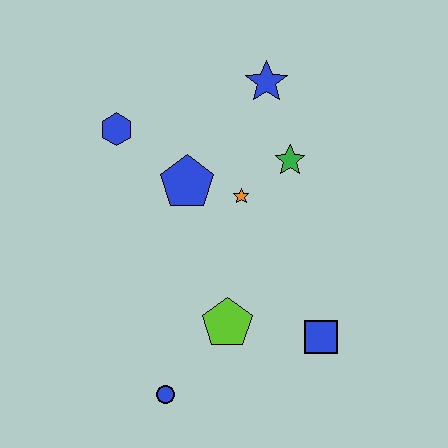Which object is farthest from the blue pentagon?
The blue circle is farthest from the blue pentagon.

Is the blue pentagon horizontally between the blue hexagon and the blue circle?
No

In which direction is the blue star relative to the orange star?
The blue star is above the orange star.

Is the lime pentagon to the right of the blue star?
No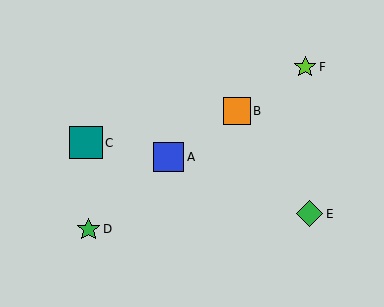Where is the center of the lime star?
The center of the lime star is at (305, 67).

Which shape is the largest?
The teal square (labeled C) is the largest.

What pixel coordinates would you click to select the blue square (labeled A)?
Click at (169, 157) to select the blue square A.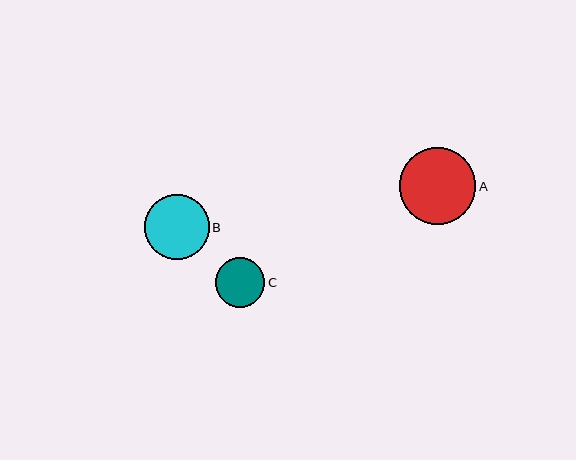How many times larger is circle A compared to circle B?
Circle A is approximately 1.2 times the size of circle B.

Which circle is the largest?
Circle A is the largest with a size of approximately 76 pixels.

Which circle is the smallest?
Circle C is the smallest with a size of approximately 49 pixels.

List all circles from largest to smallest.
From largest to smallest: A, B, C.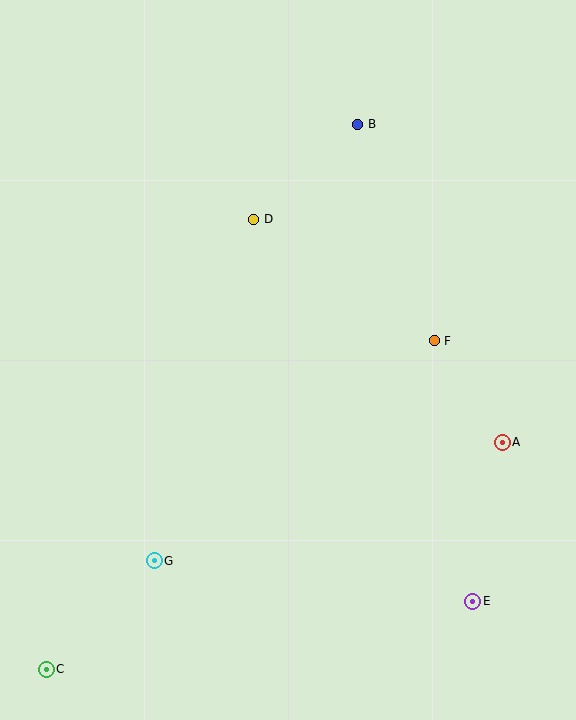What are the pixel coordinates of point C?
Point C is at (46, 669).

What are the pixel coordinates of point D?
Point D is at (254, 219).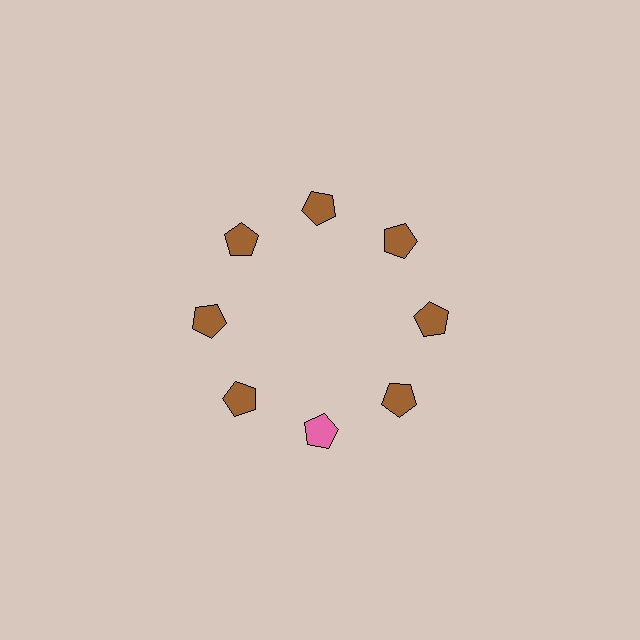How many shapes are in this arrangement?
There are 8 shapes arranged in a ring pattern.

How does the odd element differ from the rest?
It has a different color: pink instead of brown.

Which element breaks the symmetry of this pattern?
The pink pentagon at roughly the 6 o'clock position breaks the symmetry. All other shapes are brown pentagons.